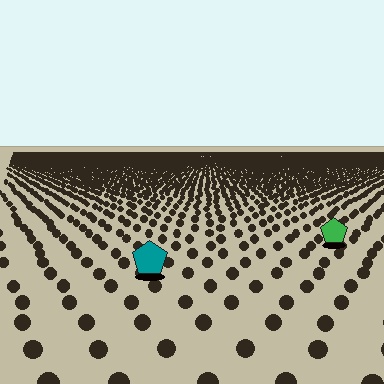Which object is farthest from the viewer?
The green pentagon is farthest from the viewer. It appears smaller and the ground texture around it is denser.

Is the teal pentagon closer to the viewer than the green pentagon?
Yes. The teal pentagon is closer — you can tell from the texture gradient: the ground texture is coarser near it.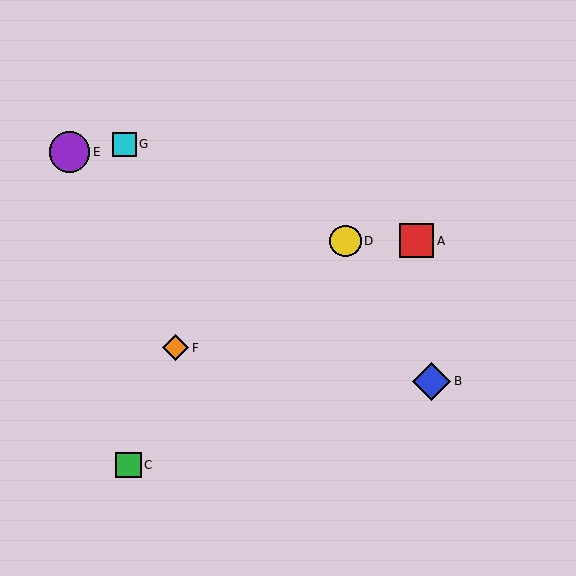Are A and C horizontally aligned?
No, A is at y≈241 and C is at y≈465.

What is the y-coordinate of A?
Object A is at y≈241.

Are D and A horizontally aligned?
Yes, both are at y≈241.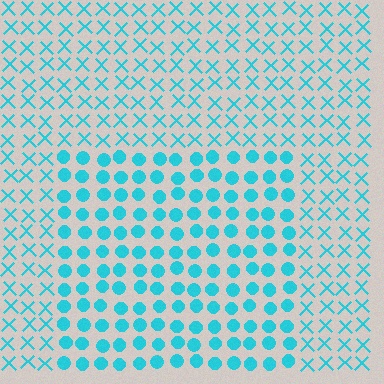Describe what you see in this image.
The image is filled with small cyan elements arranged in a uniform grid. A rectangle-shaped region contains circles, while the surrounding area contains X marks. The boundary is defined purely by the change in element shape.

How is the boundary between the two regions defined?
The boundary is defined by a change in element shape: circles inside vs. X marks outside. All elements share the same color and spacing.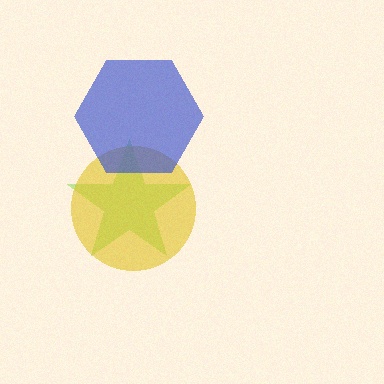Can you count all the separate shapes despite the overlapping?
Yes, there are 3 separate shapes.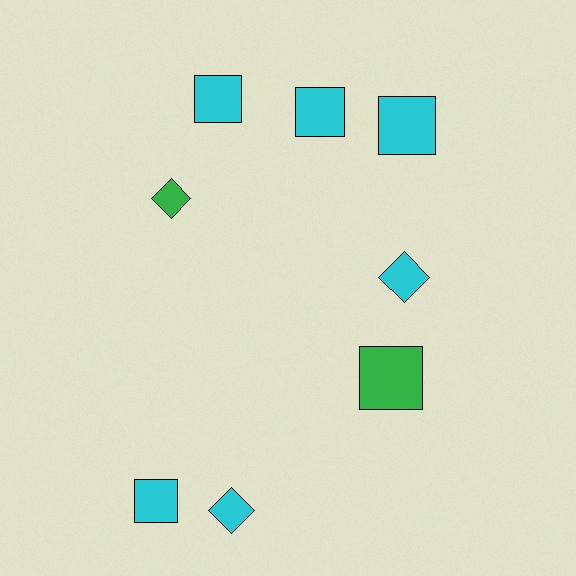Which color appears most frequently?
Cyan, with 6 objects.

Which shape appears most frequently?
Square, with 5 objects.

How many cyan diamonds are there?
There are 2 cyan diamonds.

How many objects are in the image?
There are 8 objects.